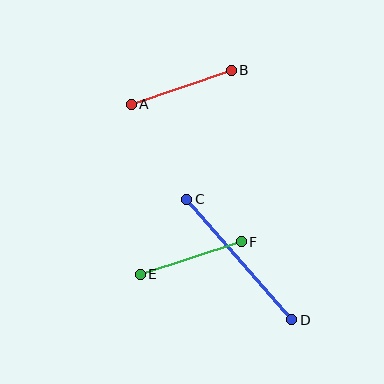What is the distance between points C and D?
The distance is approximately 160 pixels.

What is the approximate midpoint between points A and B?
The midpoint is at approximately (181, 87) pixels.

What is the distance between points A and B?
The distance is approximately 106 pixels.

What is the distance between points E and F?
The distance is approximately 106 pixels.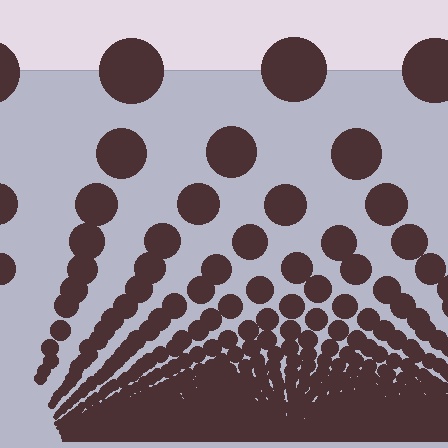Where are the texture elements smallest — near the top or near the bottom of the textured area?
Near the bottom.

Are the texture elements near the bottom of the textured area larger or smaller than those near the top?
Smaller. The gradient is inverted — elements near the bottom are smaller and denser.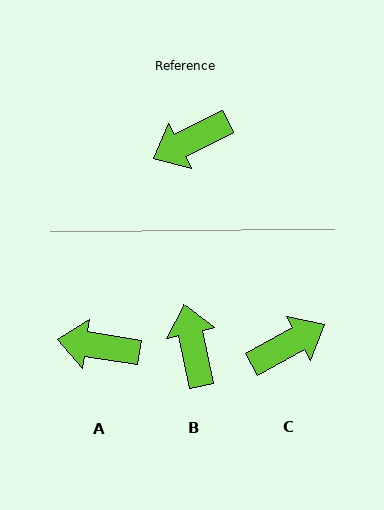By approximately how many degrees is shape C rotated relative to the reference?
Approximately 178 degrees clockwise.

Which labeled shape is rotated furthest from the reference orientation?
C, about 178 degrees away.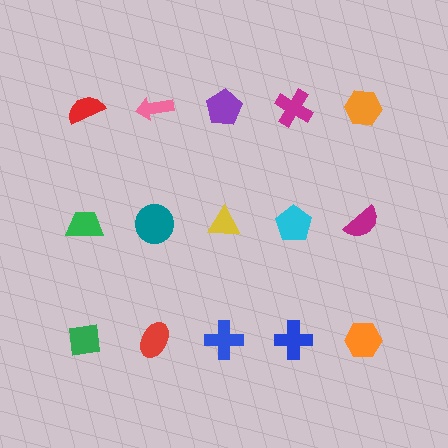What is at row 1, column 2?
A pink arrow.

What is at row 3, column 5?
An orange hexagon.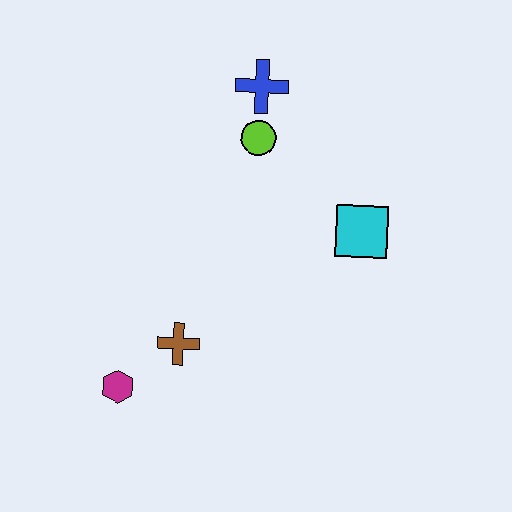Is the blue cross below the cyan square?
No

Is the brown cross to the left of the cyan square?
Yes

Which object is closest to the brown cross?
The magenta hexagon is closest to the brown cross.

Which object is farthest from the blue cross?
The magenta hexagon is farthest from the blue cross.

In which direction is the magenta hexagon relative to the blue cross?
The magenta hexagon is below the blue cross.